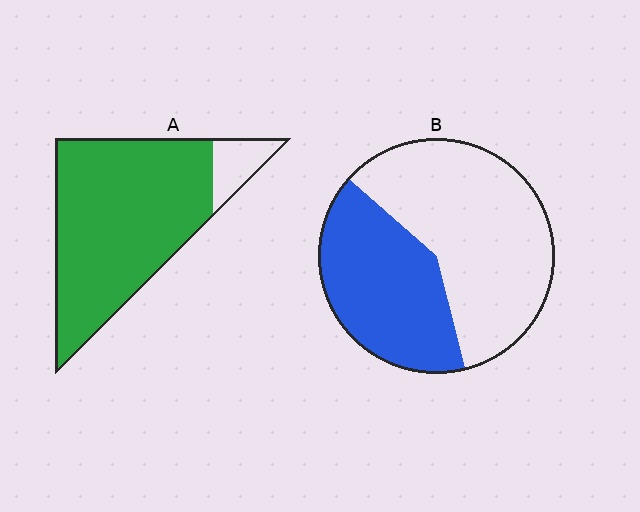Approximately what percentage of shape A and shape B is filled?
A is approximately 90% and B is approximately 40%.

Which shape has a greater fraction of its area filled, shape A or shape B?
Shape A.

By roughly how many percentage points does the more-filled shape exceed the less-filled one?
By roughly 50 percentage points (A over B).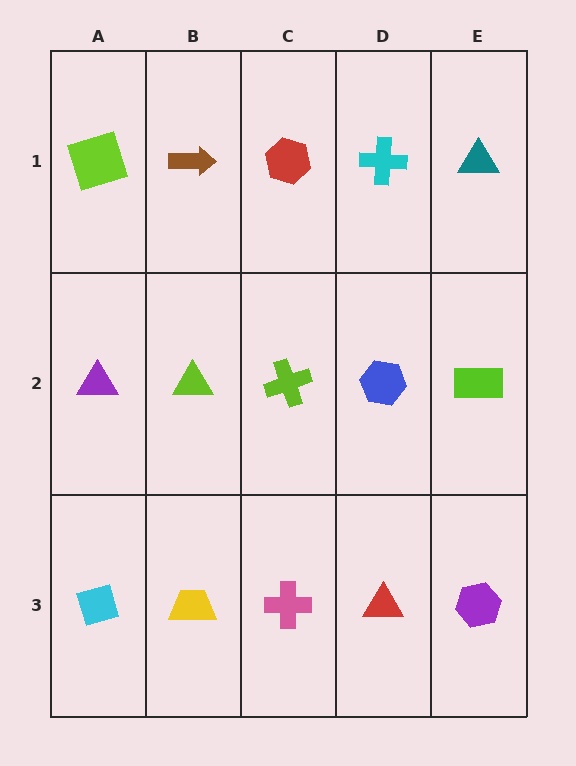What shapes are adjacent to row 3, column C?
A lime cross (row 2, column C), a yellow trapezoid (row 3, column B), a red triangle (row 3, column D).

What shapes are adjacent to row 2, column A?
A lime square (row 1, column A), a cyan diamond (row 3, column A), a lime triangle (row 2, column B).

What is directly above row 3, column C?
A lime cross.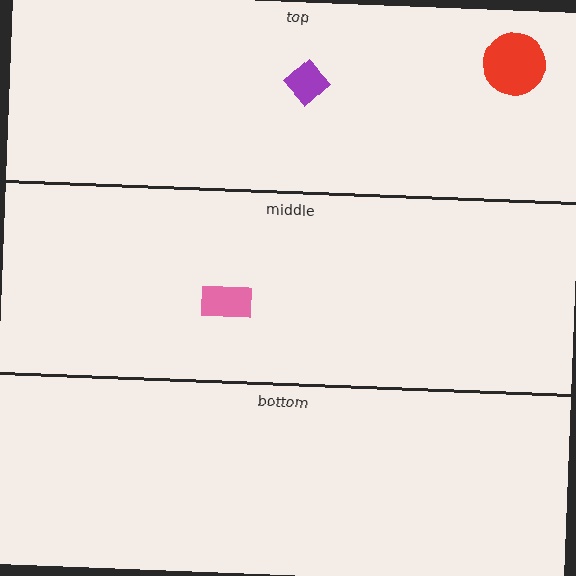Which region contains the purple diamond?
The top region.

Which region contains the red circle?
The top region.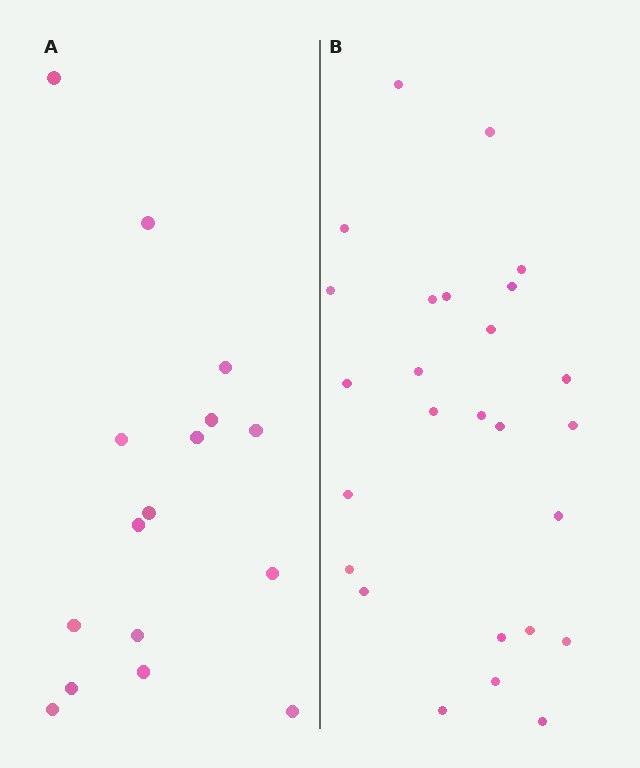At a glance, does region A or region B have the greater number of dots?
Region B (the right region) has more dots.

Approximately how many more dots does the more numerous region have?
Region B has roughly 10 or so more dots than region A.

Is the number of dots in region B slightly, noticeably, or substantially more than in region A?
Region B has substantially more. The ratio is roughly 1.6 to 1.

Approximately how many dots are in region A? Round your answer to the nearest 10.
About 20 dots. (The exact count is 16, which rounds to 20.)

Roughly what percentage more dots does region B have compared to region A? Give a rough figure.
About 60% more.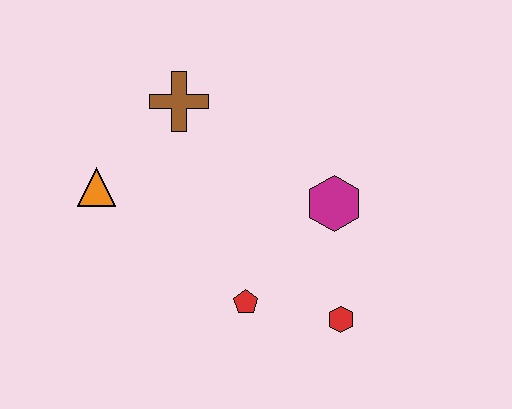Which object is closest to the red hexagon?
The red pentagon is closest to the red hexagon.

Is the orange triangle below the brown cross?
Yes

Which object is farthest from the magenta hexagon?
The orange triangle is farthest from the magenta hexagon.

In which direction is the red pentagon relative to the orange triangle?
The red pentagon is to the right of the orange triangle.